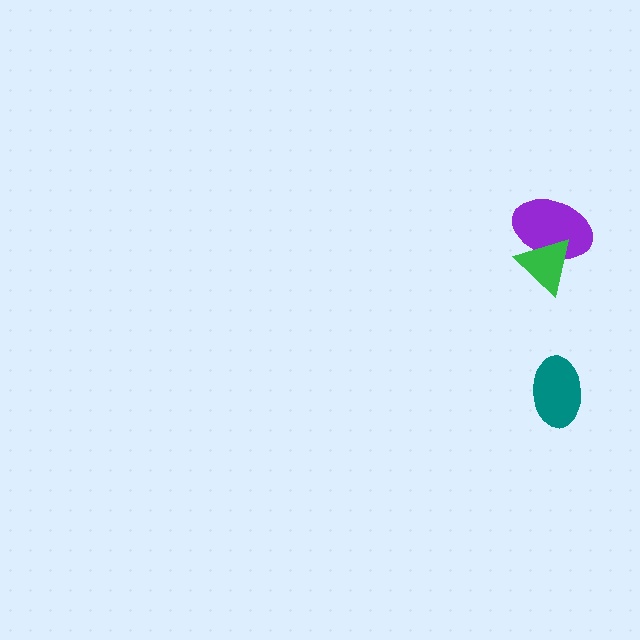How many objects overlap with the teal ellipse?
0 objects overlap with the teal ellipse.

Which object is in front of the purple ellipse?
The green triangle is in front of the purple ellipse.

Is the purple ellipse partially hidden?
Yes, it is partially covered by another shape.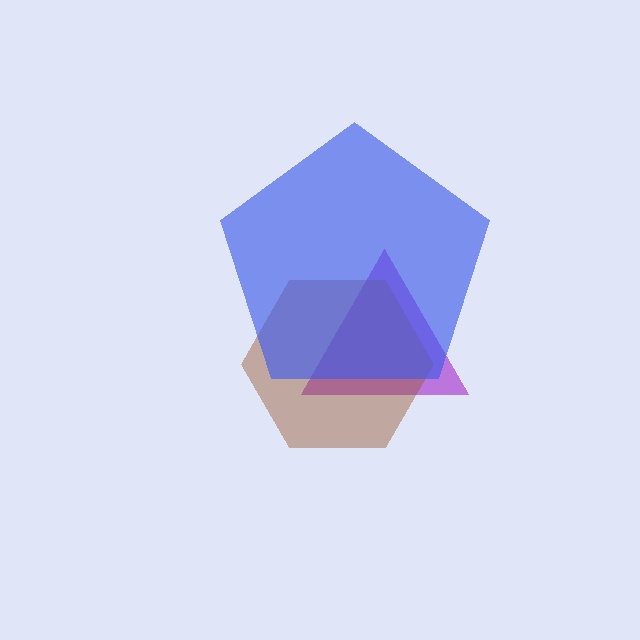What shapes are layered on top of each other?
The layered shapes are: a purple triangle, a brown hexagon, a blue pentagon.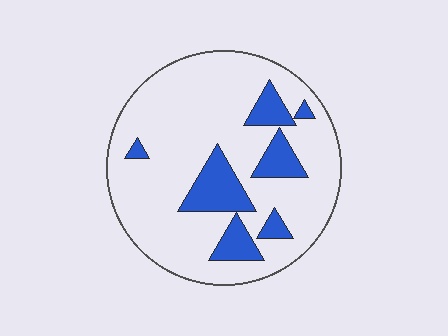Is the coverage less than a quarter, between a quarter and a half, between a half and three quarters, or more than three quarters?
Less than a quarter.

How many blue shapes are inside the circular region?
7.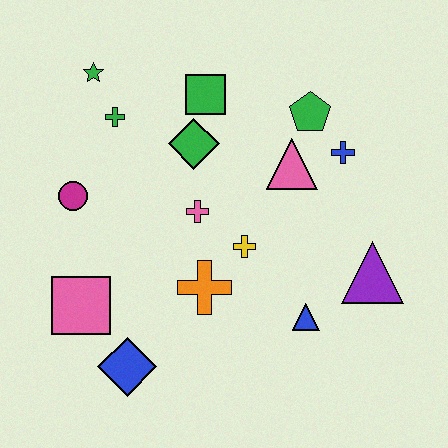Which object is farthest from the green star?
The purple triangle is farthest from the green star.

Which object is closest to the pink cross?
The yellow cross is closest to the pink cross.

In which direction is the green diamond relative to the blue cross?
The green diamond is to the left of the blue cross.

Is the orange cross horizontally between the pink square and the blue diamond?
No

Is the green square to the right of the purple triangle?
No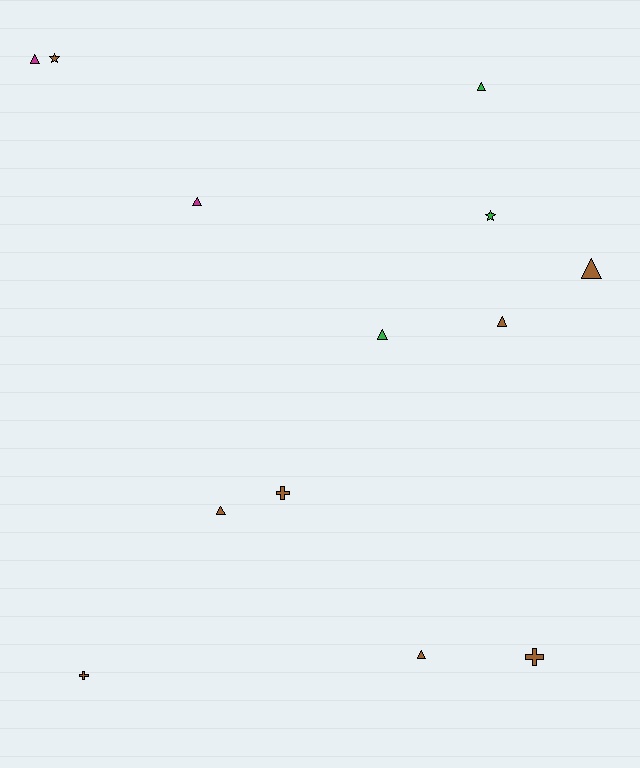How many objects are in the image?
There are 13 objects.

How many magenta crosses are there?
There are no magenta crosses.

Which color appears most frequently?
Brown, with 8 objects.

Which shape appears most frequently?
Triangle, with 8 objects.